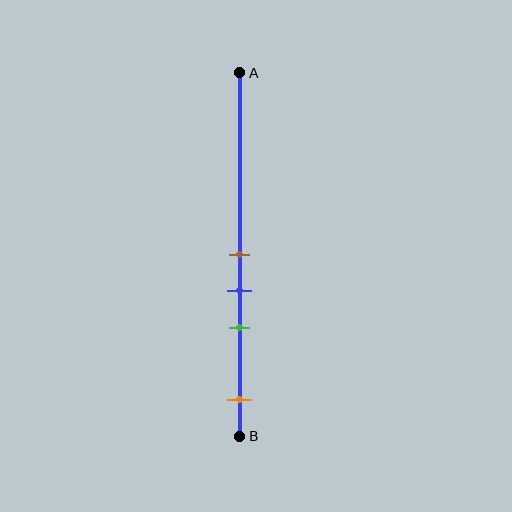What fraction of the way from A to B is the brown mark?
The brown mark is approximately 50% (0.5) of the way from A to B.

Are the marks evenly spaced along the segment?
No, the marks are not evenly spaced.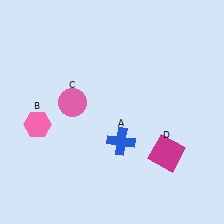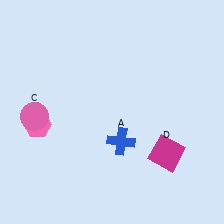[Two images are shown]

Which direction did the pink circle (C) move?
The pink circle (C) moved left.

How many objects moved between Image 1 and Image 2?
1 object moved between the two images.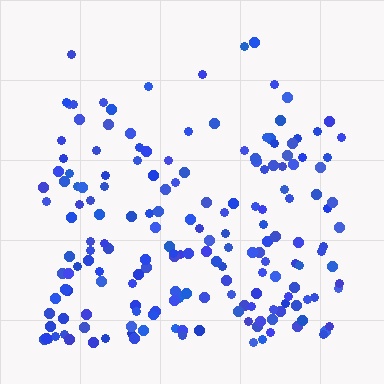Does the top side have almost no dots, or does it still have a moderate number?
Still a moderate number, just noticeably fewer than the bottom.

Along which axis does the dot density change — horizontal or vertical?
Vertical.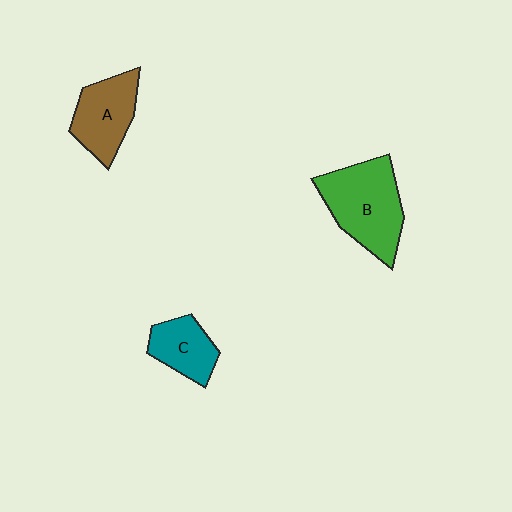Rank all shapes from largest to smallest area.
From largest to smallest: B (green), A (brown), C (teal).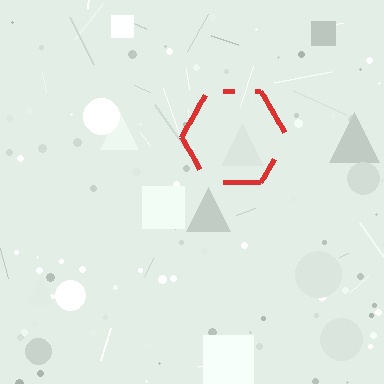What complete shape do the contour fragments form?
The contour fragments form a hexagon.